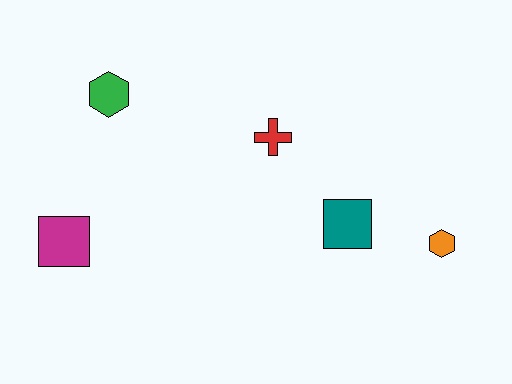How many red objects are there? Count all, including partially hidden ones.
There is 1 red object.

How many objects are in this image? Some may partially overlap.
There are 5 objects.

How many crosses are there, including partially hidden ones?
There is 1 cross.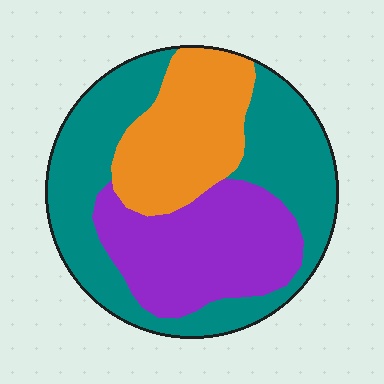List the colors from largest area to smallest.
From largest to smallest: teal, purple, orange.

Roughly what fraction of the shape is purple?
Purple covers roughly 30% of the shape.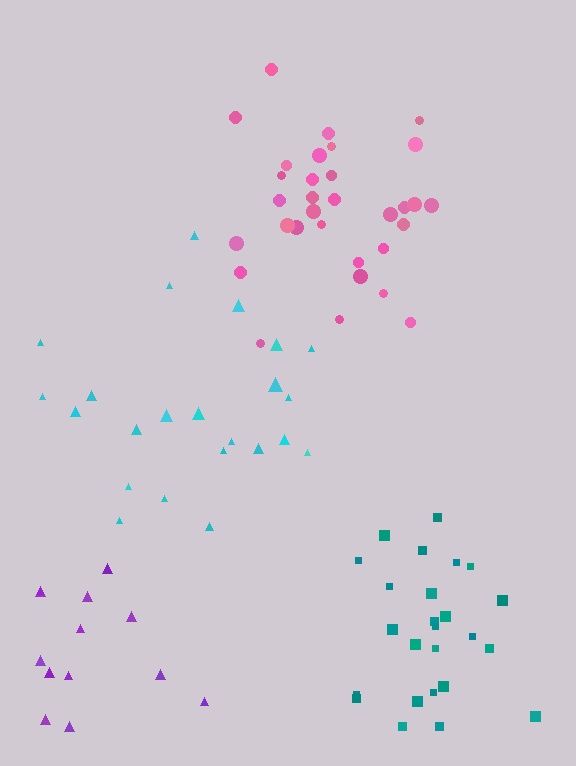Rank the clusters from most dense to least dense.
pink, teal, cyan, purple.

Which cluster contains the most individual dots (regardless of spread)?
Pink (32).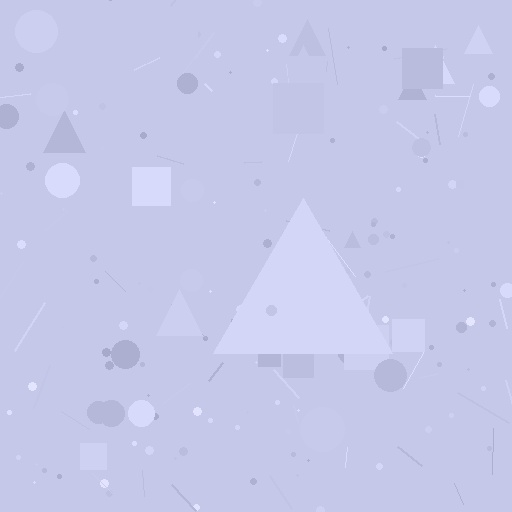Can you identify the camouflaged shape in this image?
The camouflaged shape is a triangle.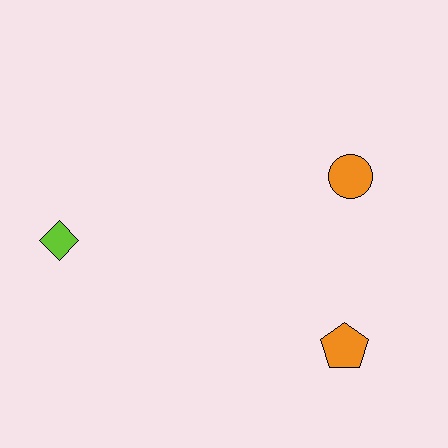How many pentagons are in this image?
There is 1 pentagon.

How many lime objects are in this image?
There is 1 lime object.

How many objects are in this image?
There are 3 objects.